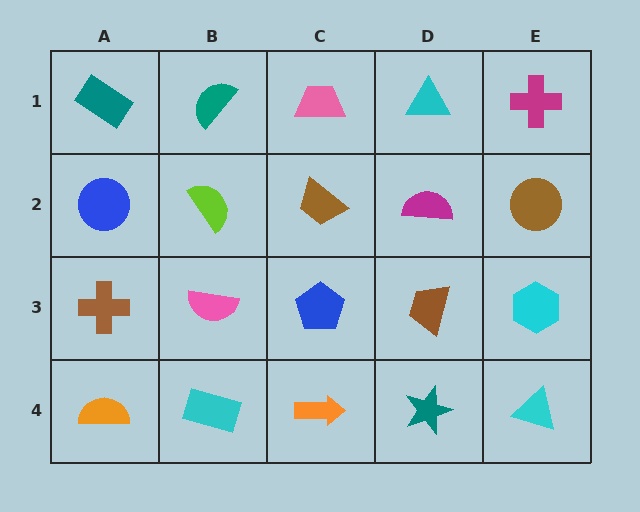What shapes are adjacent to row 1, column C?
A brown trapezoid (row 2, column C), a teal semicircle (row 1, column B), a cyan triangle (row 1, column D).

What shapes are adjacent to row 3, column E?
A brown circle (row 2, column E), a cyan triangle (row 4, column E), a brown trapezoid (row 3, column D).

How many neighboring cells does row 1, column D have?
3.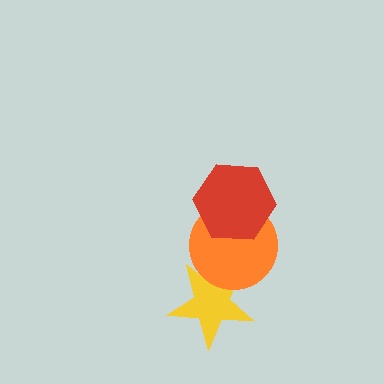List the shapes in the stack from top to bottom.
From top to bottom: the red hexagon, the orange circle, the yellow star.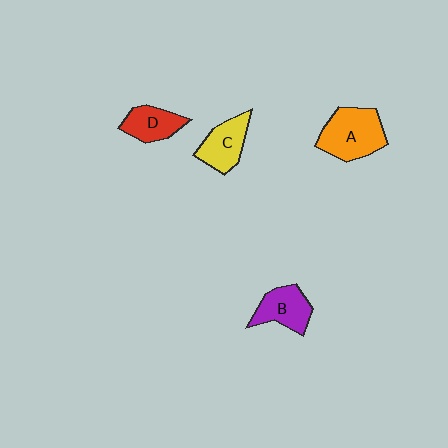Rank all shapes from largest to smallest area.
From largest to smallest: A (orange), C (yellow), B (purple), D (red).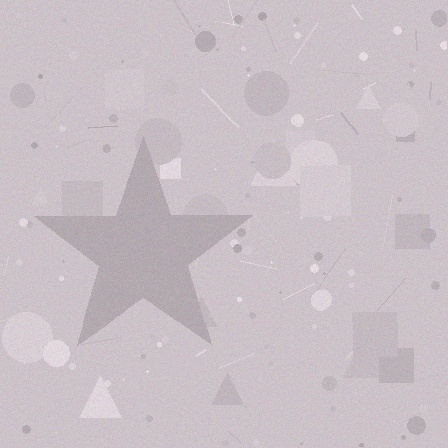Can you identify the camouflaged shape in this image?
The camouflaged shape is a star.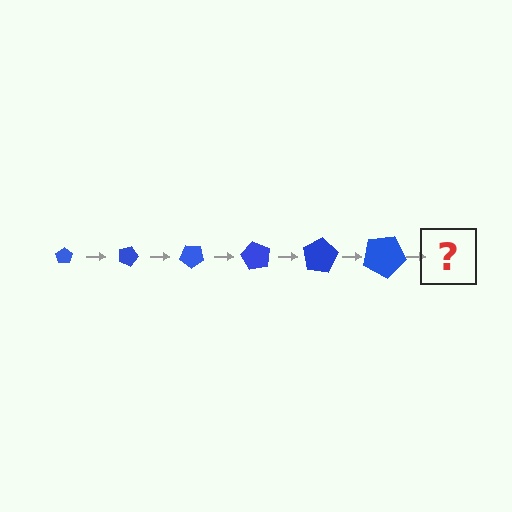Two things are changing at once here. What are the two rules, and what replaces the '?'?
The two rules are that the pentagon grows larger each step and it rotates 20 degrees each step. The '?' should be a pentagon, larger than the previous one and rotated 120 degrees from the start.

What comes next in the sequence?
The next element should be a pentagon, larger than the previous one and rotated 120 degrees from the start.